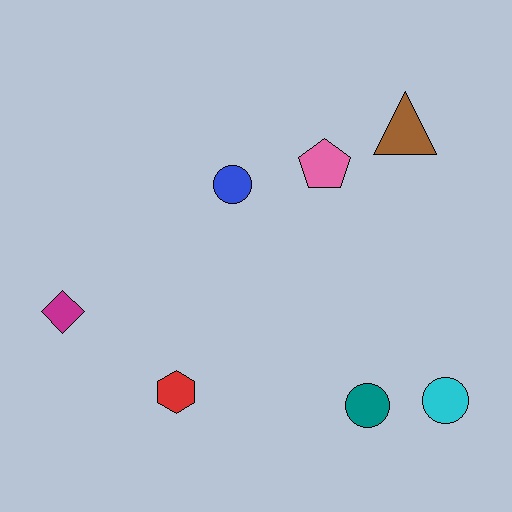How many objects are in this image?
There are 7 objects.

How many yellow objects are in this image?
There are no yellow objects.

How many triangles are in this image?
There is 1 triangle.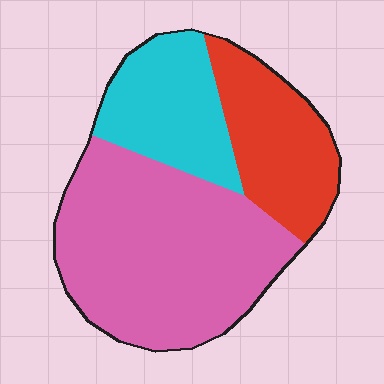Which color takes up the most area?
Pink, at roughly 55%.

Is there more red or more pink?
Pink.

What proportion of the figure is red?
Red covers roughly 25% of the figure.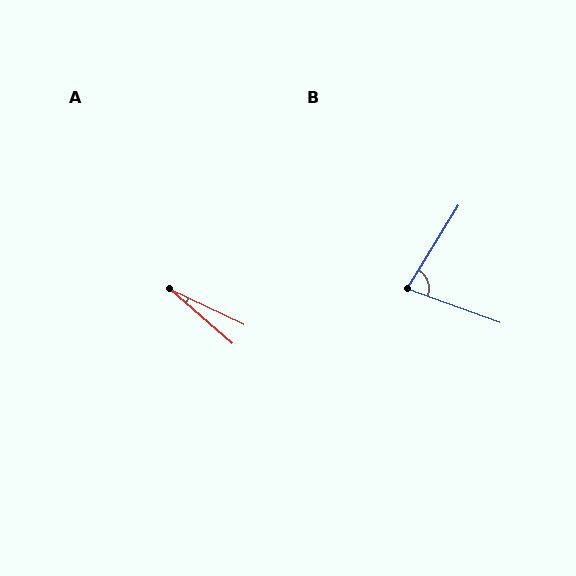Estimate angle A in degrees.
Approximately 15 degrees.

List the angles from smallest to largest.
A (15°), B (78°).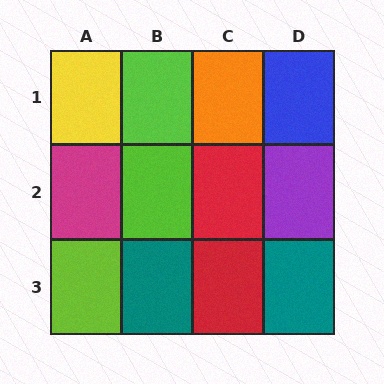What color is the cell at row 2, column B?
Lime.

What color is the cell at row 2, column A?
Magenta.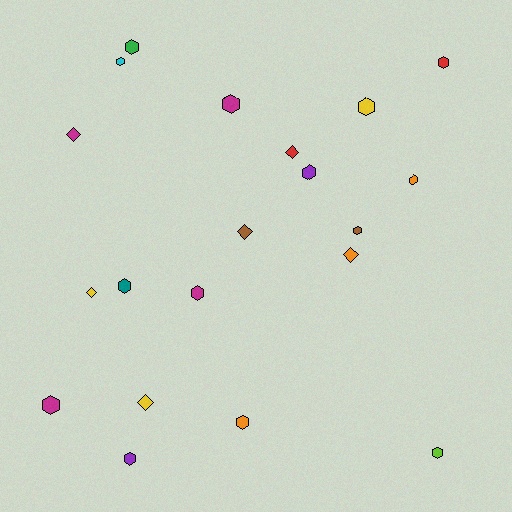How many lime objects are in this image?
There is 1 lime object.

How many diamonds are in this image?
There are 6 diamonds.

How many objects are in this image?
There are 20 objects.